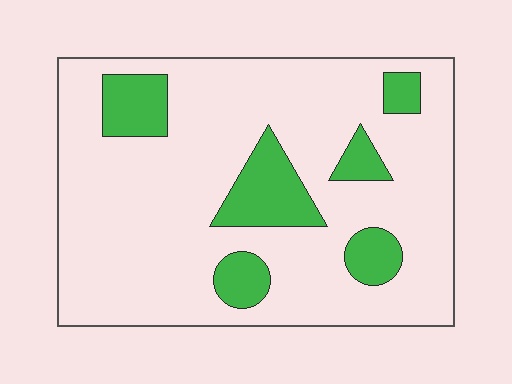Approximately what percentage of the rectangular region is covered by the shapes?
Approximately 20%.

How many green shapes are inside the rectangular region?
6.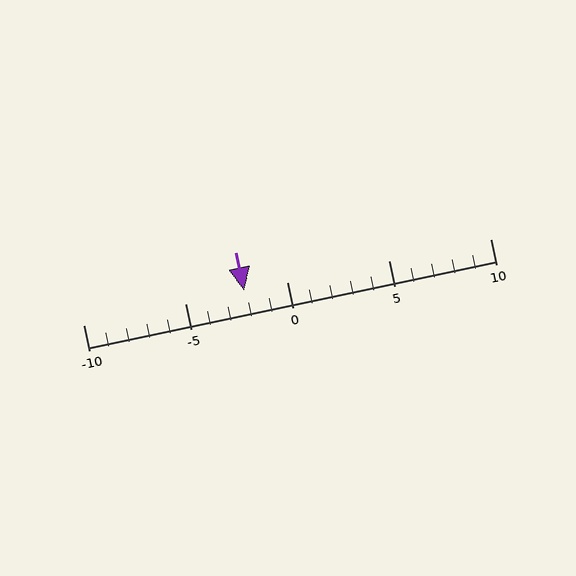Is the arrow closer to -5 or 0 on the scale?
The arrow is closer to 0.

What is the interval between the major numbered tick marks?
The major tick marks are spaced 5 units apart.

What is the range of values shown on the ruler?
The ruler shows values from -10 to 10.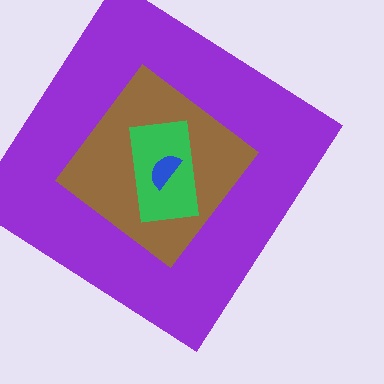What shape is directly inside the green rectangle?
The blue semicircle.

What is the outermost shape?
The purple diamond.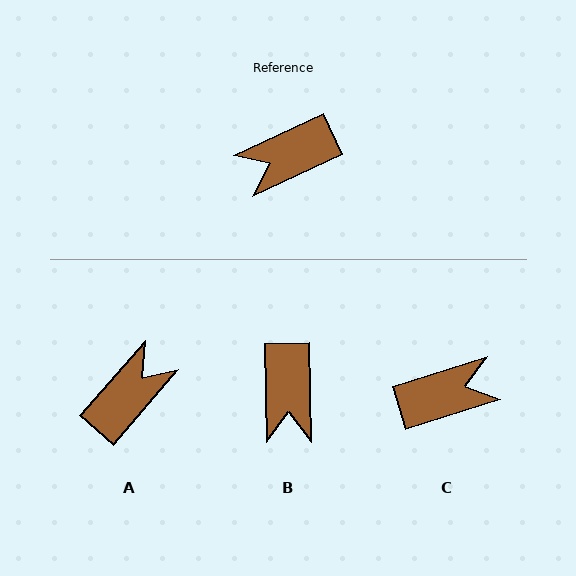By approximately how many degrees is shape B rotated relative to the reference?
Approximately 66 degrees counter-clockwise.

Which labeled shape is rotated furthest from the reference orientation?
C, about 173 degrees away.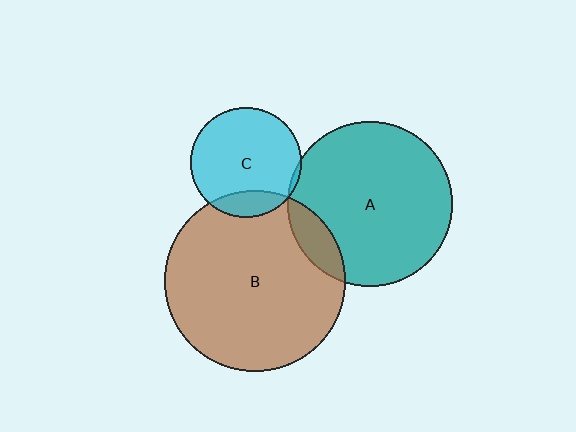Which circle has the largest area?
Circle B (brown).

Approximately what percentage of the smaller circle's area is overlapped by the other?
Approximately 15%.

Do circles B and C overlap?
Yes.